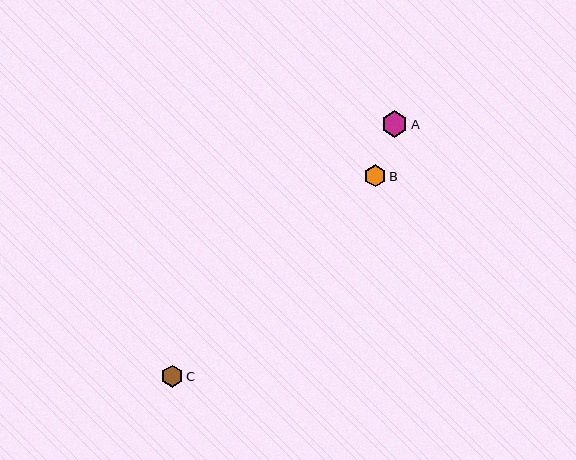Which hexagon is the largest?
Hexagon A is the largest with a size of approximately 27 pixels.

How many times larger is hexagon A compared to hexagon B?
Hexagon A is approximately 1.2 times the size of hexagon B.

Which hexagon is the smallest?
Hexagon B is the smallest with a size of approximately 22 pixels.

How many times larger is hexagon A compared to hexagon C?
Hexagon A is approximately 1.2 times the size of hexagon C.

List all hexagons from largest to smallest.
From largest to smallest: A, C, B.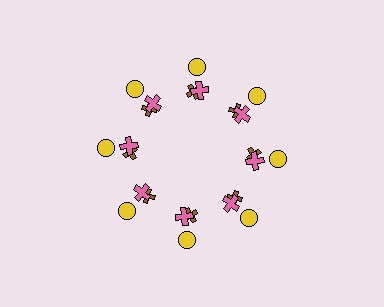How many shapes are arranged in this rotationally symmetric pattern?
There are 24 shapes, arranged in 8 groups of 3.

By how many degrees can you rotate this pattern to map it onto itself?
The pattern maps onto itself every 45 degrees of rotation.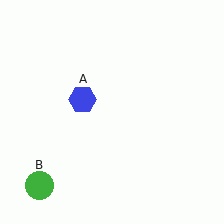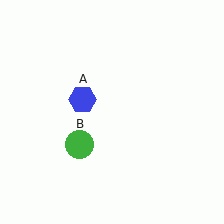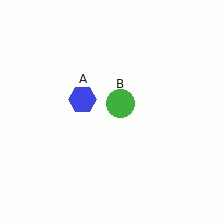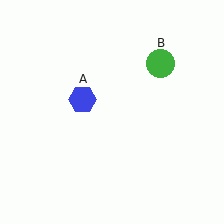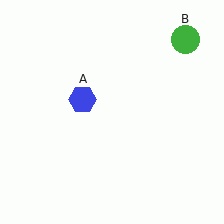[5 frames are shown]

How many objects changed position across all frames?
1 object changed position: green circle (object B).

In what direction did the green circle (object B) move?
The green circle (object B) moved up and to the right.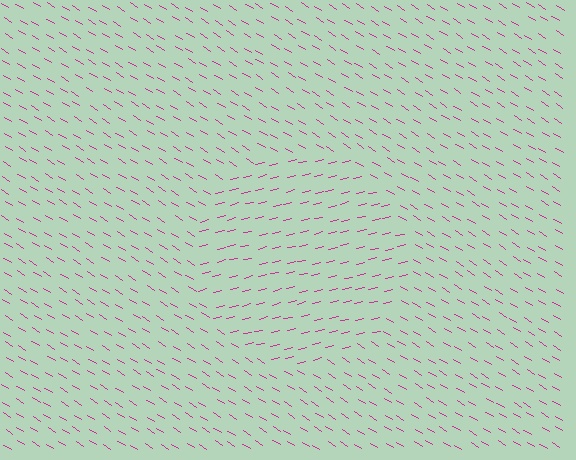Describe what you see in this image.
The image is filled with small magenta line segments. A circle region in the image has lines oriented differently from the surrounding lines, creating a visible texture boundary.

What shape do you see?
I see a circle.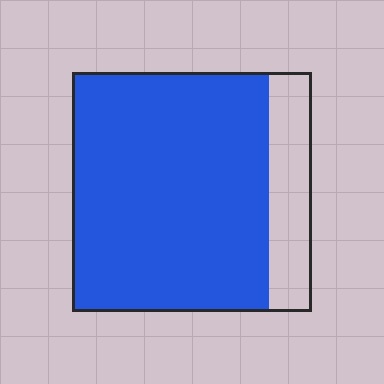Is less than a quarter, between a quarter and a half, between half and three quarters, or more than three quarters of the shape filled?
More than three quarters.